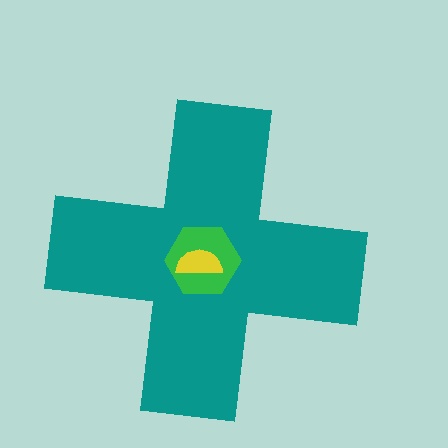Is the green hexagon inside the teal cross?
Yes.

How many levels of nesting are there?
3.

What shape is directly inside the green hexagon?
The yellow semicircle.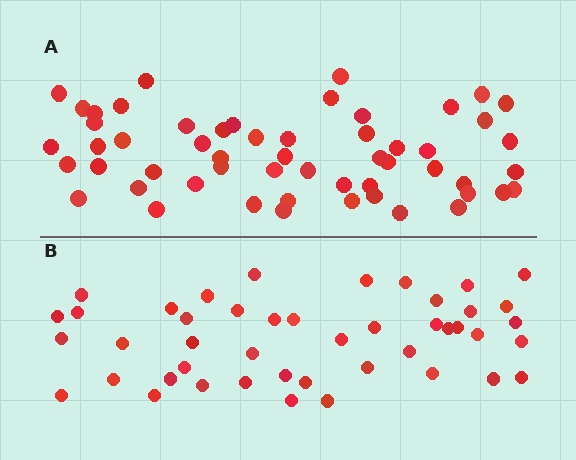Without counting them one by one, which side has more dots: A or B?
Region A (the top region) has more dots.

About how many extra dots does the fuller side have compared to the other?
Region A has roughly 10 or so more dots than region B.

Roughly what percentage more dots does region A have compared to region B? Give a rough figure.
About 20% more.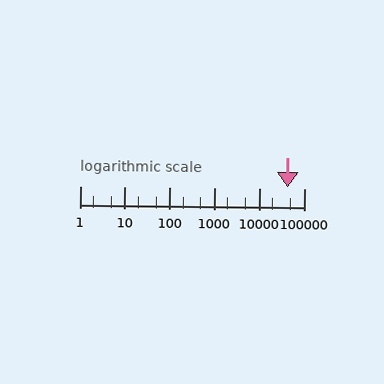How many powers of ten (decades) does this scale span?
The scale spans 5 decades, from 1 to 100000.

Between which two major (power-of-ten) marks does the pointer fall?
The pointer is between 10000 and 100000.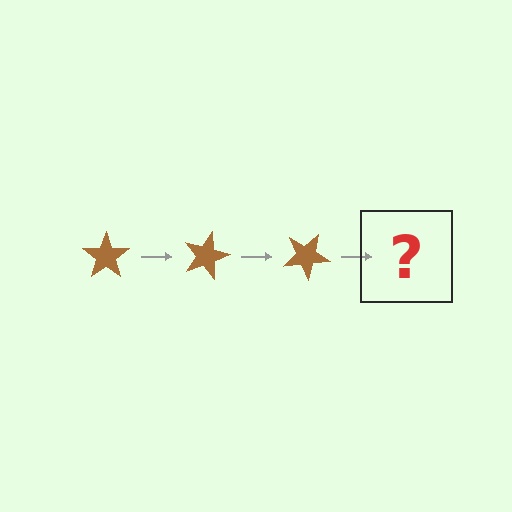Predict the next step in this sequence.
The next step is a brown star rotated 45 degrees.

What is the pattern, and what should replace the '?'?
The pattern is that the star rotates 15 degrees each step. The '?' should be a brown star rotated 45 degrees.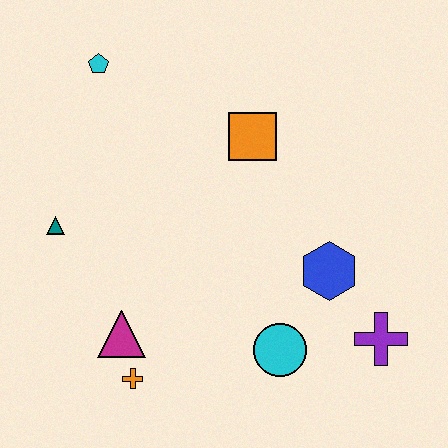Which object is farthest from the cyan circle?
The cyan pentagon is farthest from the cyan circle.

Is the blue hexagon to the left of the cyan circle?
No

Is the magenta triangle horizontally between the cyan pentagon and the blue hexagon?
Yes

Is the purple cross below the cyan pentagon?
Yes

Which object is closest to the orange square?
The blue hexagon is closest to the orange square.